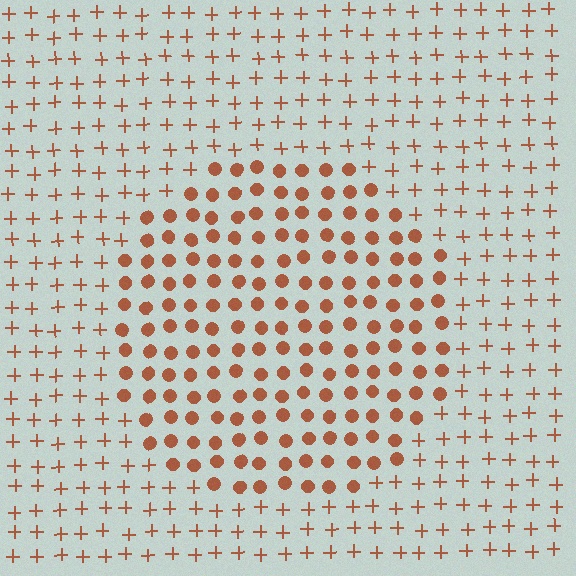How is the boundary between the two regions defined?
The boundary is defined by a change in element shape: circles inside vs. plus signs outside. All elements share the same color and spacing.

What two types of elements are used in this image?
The image uses circles inside the circle region and plus signs outside it.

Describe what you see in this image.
The image is filled with small brown elements arranged in a uniform grid. A circle-shaped region contains circles, while the surrounding area contains plus signs. The boundary is defined purely by the change in element shape.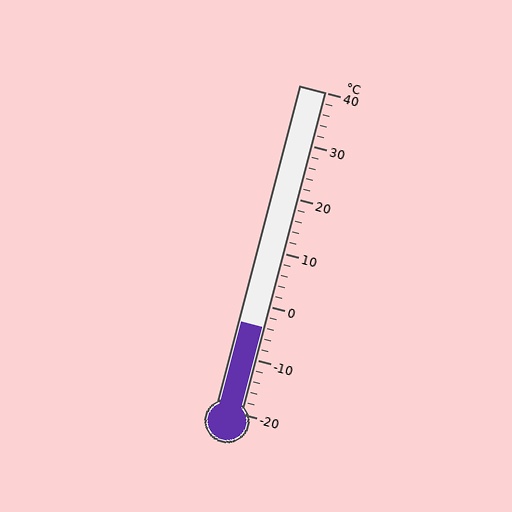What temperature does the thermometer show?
The thermometer shows approximately -4°C.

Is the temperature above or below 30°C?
The temperature is below 30°C.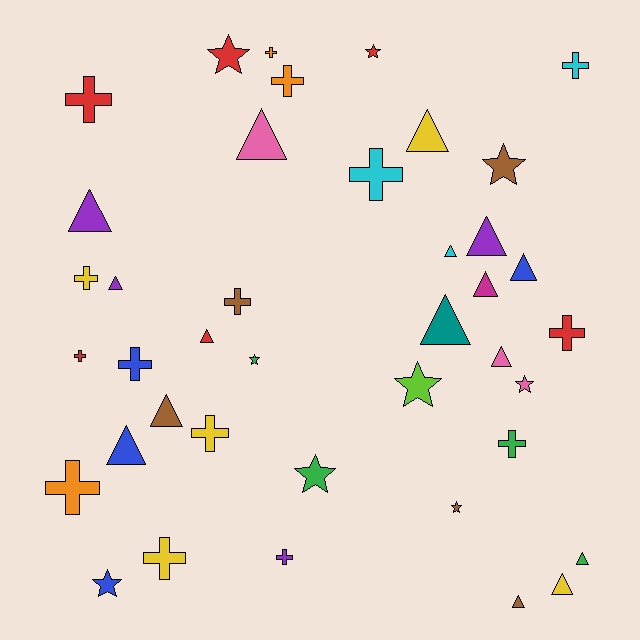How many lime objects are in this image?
There is 1 lime object.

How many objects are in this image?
There are 40 objects.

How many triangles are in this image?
There are 16 triangles.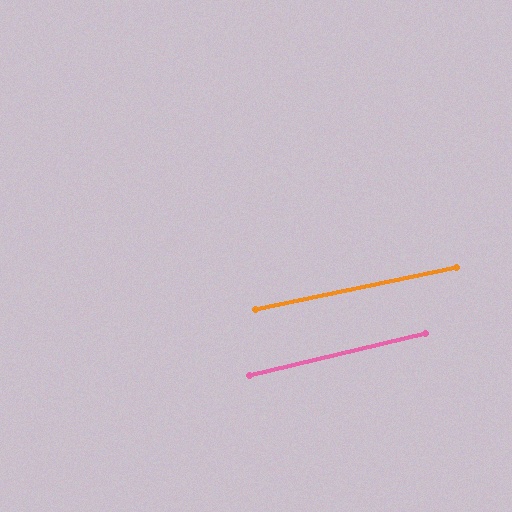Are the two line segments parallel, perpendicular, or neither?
Parallel — their directions differ by only 1.9°.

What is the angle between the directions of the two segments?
Approximately 2 degrees.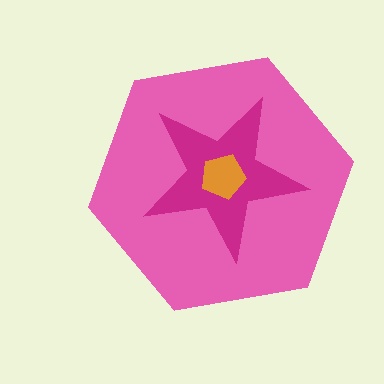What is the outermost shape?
The pink hexagon.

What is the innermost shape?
The orange pentagon.